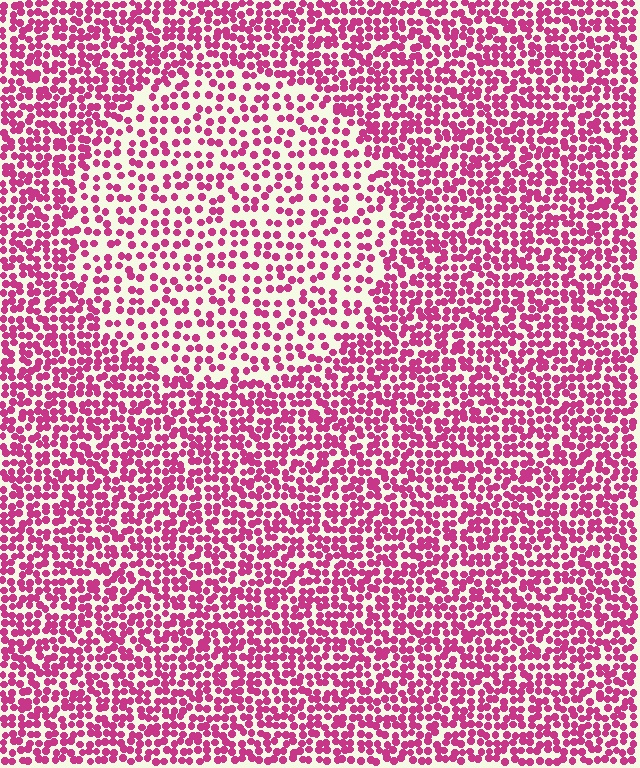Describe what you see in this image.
The image contains small magenta elements arranged at two different densities. A circle-shaped region is visible where the elements are less densely packed than the surrounding area.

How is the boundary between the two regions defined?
The boundary is defined by a change in element density (approximately 1.8x ratio). All elements are the same color, size, and shape.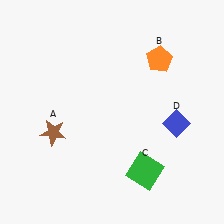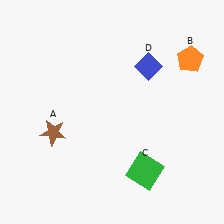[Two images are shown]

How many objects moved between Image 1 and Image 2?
2 objects moved between the two images.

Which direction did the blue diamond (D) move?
The blue diamond (D) moved up.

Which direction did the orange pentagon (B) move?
The orange pentagon (B) moved right.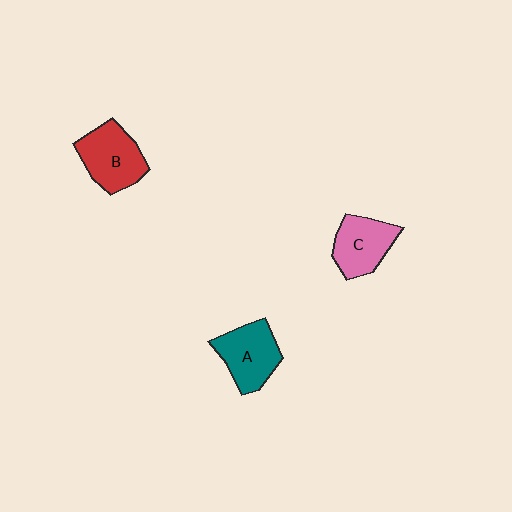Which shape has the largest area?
Shape B (red).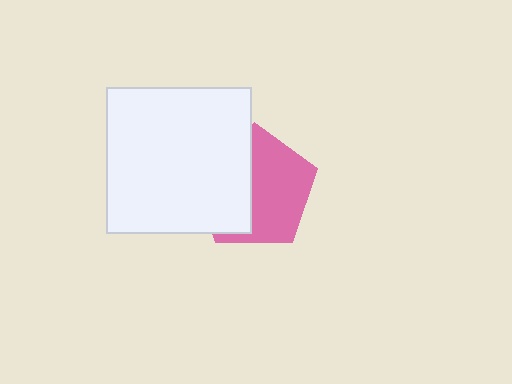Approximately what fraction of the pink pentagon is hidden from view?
Roughly 43% of the pink pentagon is hidden behind the white square.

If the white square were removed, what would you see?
You would see the complete pink pentagon.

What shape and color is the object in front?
The object in front is a white square.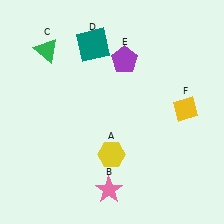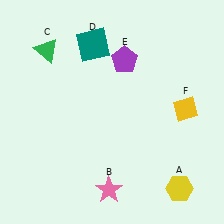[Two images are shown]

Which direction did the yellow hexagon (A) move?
The yellow hexagon (A) moved right.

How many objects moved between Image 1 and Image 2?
1 object moved between the two images.